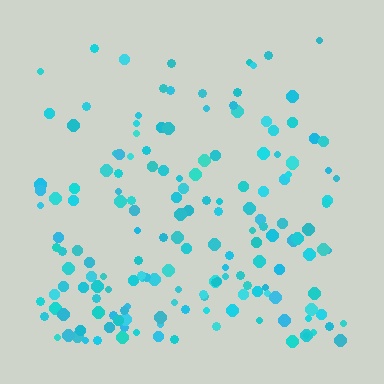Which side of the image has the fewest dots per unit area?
The top.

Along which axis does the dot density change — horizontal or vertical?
Vertical.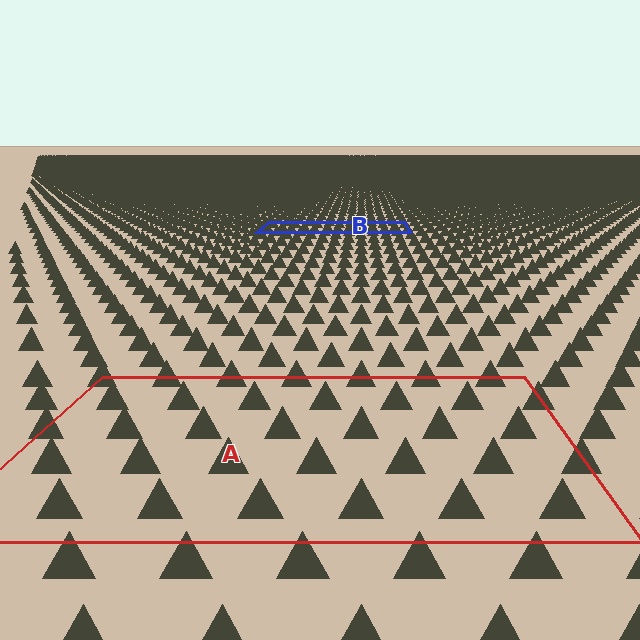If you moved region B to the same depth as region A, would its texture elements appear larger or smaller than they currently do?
They would appear larger. At a closer depth, the same texture elements are projected at a bigger on-screen size.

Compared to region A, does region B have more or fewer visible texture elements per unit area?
Region B has more texture elements per unit area — they are packed more densely because it is farther away.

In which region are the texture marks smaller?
The texture marks are smaller in region B, because it is farther away.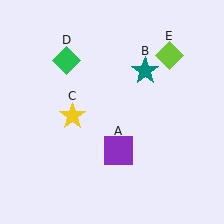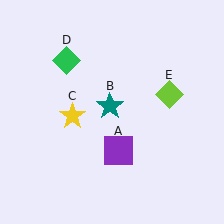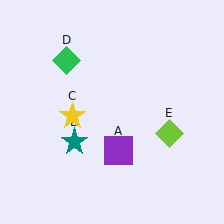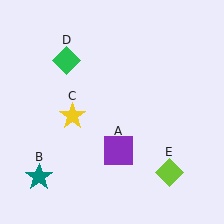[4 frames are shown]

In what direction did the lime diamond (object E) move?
The lime diamond (object E) moved down.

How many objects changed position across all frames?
2 objects changed position: teal star (object B), lime diamond (object E).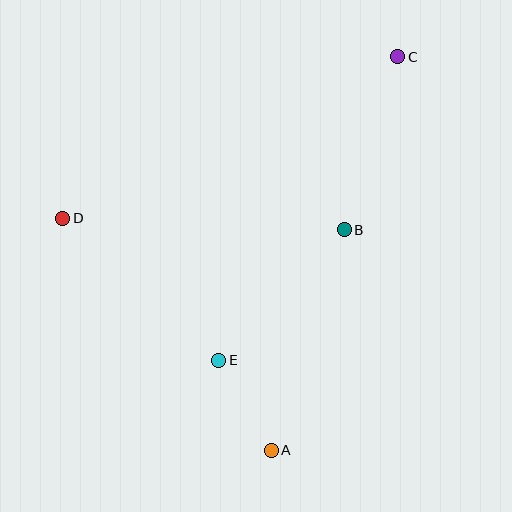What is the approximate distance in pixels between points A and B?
The distance between A and B is approximately 232 pixels.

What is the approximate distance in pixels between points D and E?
The distance between D and E is approximately 211 pixels.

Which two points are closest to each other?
Points A and E are closest to each other.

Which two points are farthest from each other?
Points A and C are farthest from each other.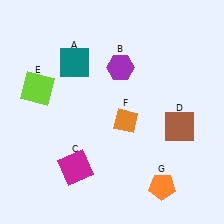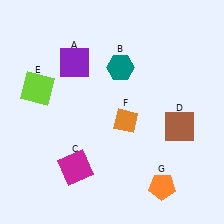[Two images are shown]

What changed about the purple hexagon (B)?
In Image 1, B is purple. In Image 2, it changed to teal.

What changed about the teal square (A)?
In Image 1, A is teal. In Image 2, it changed to purple.